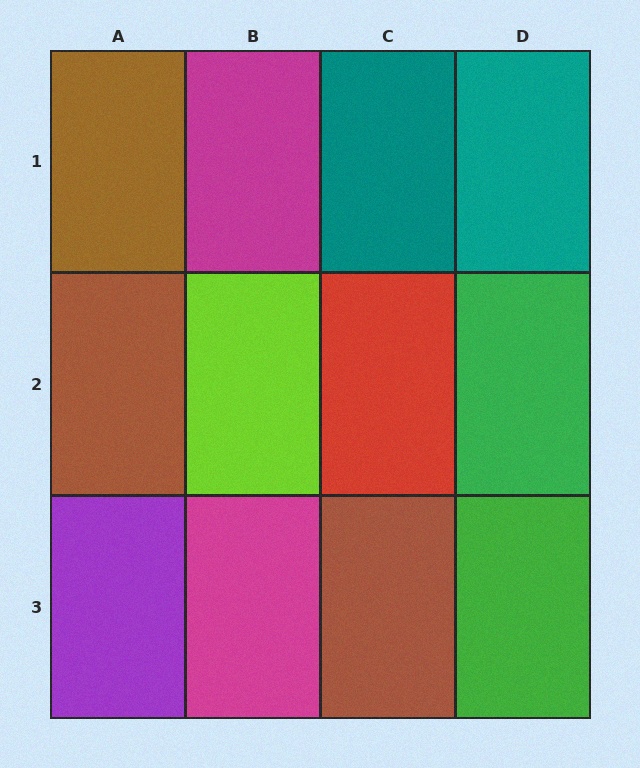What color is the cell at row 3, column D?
Green.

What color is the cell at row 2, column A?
Brown.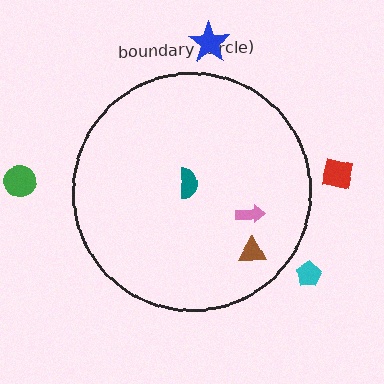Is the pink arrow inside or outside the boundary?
Inside.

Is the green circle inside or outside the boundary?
Outside.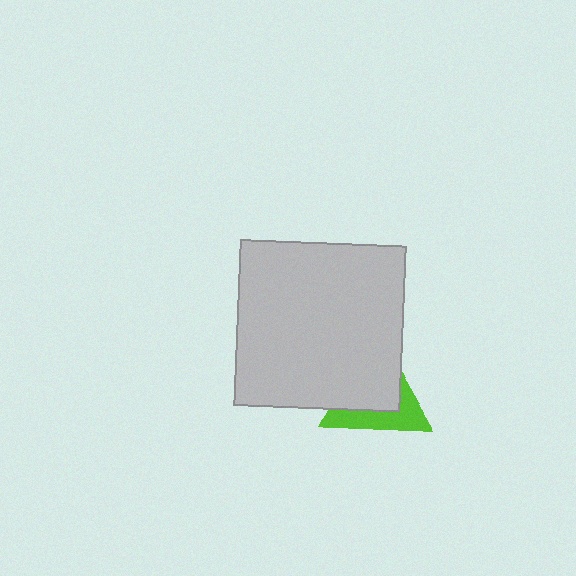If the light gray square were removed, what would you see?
You would see the complete lime triangle.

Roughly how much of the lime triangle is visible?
A small part of it is visible (roughly 40%).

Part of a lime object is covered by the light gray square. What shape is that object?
It is a triangle.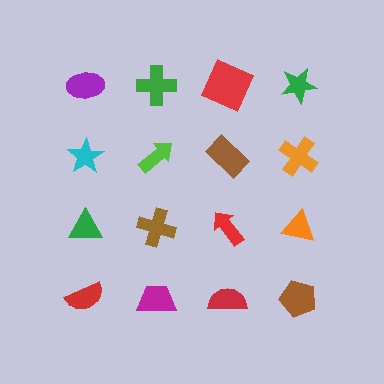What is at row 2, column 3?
A brown rectangle.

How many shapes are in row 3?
4 shapes.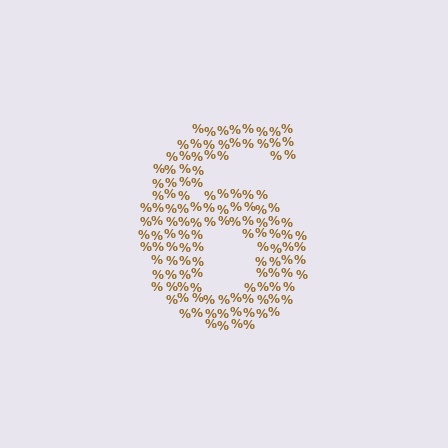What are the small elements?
The small elements are percent signs.